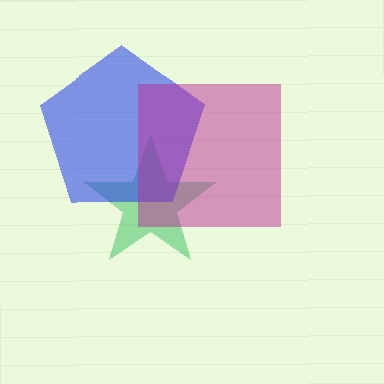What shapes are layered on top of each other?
The layered shapes are: a green star, a blue pentagon, a magenta square.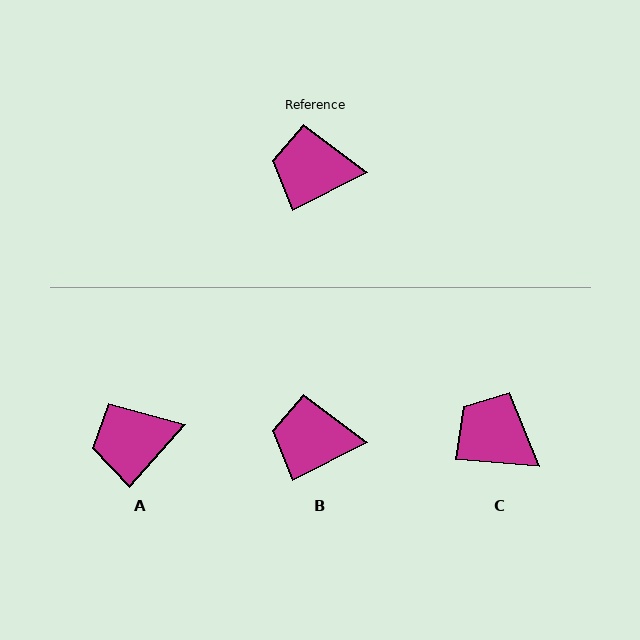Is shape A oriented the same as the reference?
No, it is off by about 21 degrees.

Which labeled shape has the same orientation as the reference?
B.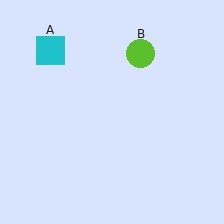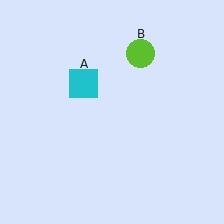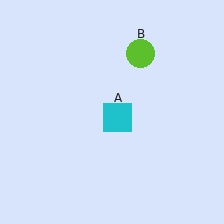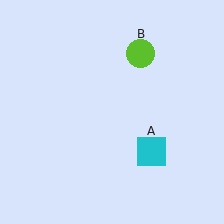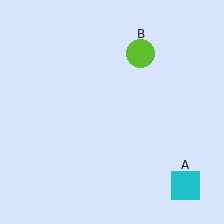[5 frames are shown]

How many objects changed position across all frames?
1 object changed position: cyan square (object A).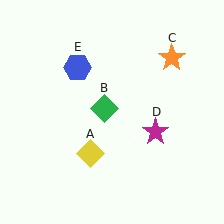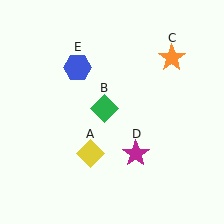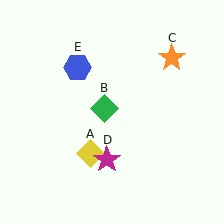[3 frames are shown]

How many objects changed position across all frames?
1 object changed position: magenta star (object D).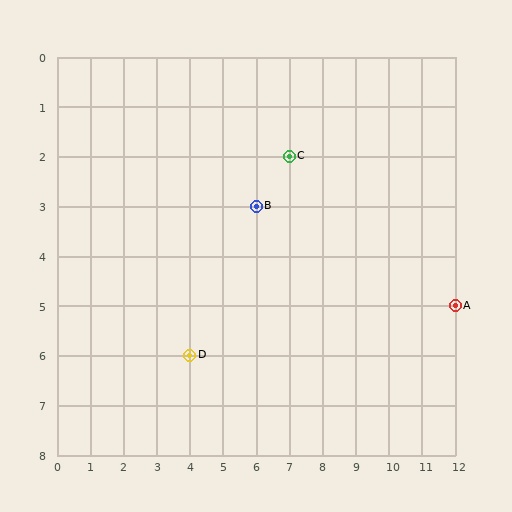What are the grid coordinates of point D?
Point D is at grid coordinates (4, 6).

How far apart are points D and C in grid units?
Points D and C are 3 columns and 4 rows apart (about 5.0 grid units diagonally).